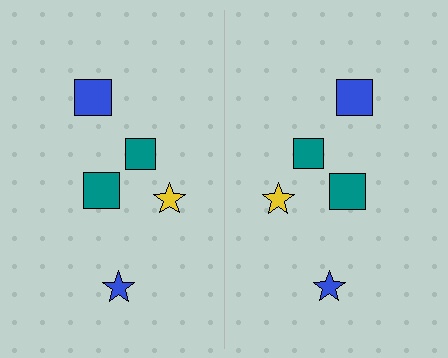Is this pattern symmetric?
Yes, this pattern has bilateral (reflection) symmetry.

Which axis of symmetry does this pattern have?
The pattern has a vertical axis of symmetry running through the center of the image.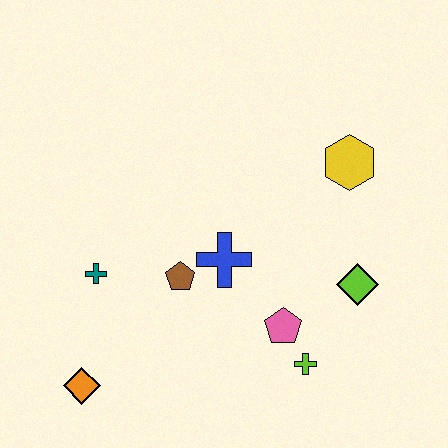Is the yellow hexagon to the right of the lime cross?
Yes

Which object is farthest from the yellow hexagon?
The orange diamond is farthest from the yellow hexagon.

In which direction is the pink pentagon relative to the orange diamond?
The pink pentagon is to the right of the orange diamond.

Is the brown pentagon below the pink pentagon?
No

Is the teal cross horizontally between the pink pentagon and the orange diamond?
Yes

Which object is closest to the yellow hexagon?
The lime diamond is closest to the yellow hexagon.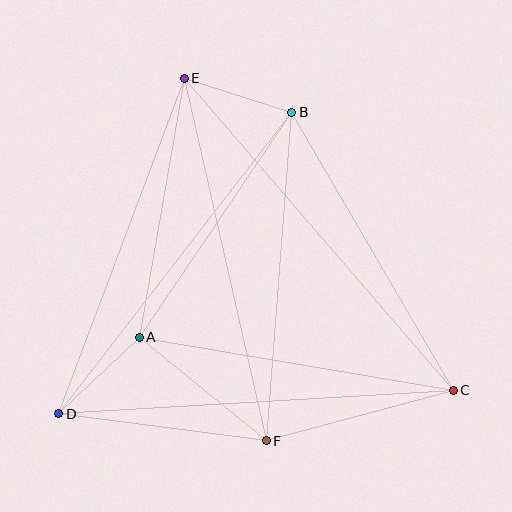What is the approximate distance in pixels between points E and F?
The distance between E and F is approximately 372 pixels.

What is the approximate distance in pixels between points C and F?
The distance between C and F is approximately 193 pixels.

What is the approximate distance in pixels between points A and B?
The distance between A and B is approximately 272 pixels.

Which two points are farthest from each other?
Points C and E are farthest from each other.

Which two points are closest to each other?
Points A and D are closest to each other.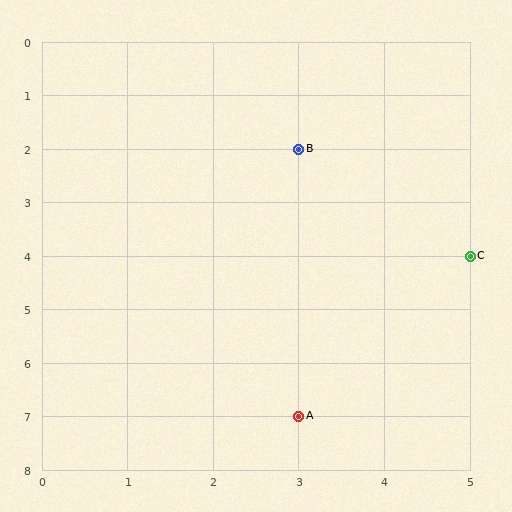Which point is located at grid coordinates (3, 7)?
Point A is at (3, 7).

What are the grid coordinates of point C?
Point C is at grid coordinates (5, 4).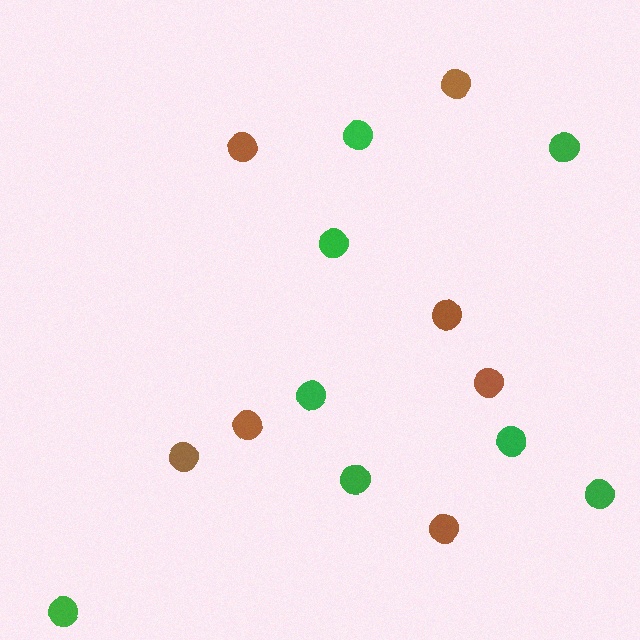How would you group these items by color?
There are 2 groups: one group of green circles (8) and one group of brown circles (7).